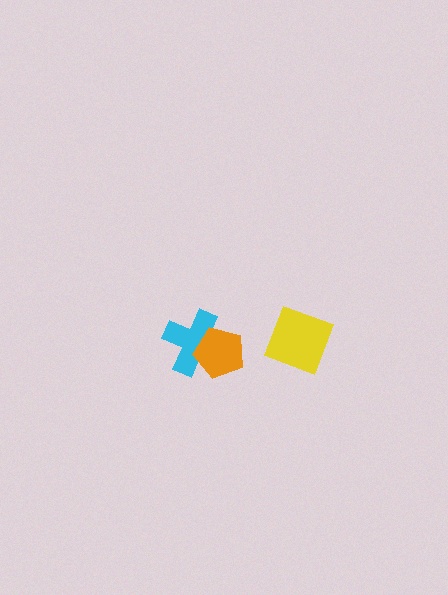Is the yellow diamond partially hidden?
No, no other shape covers it.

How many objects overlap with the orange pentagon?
1 object overlaps with the orange pentagon.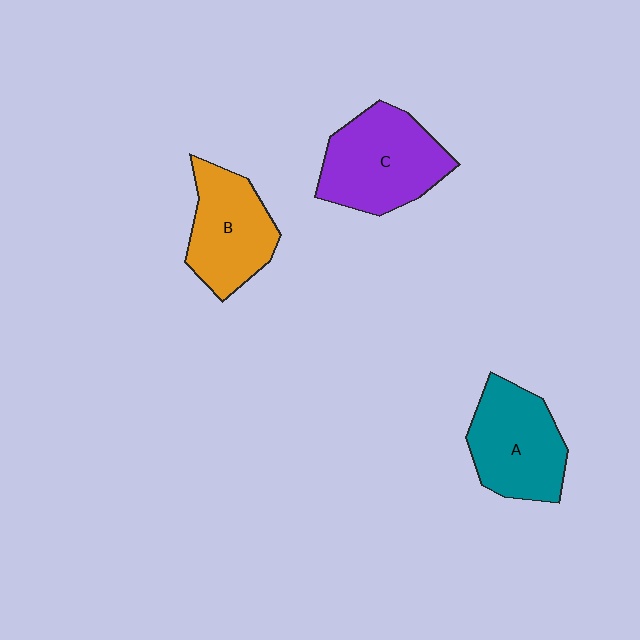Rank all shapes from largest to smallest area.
From largest to smallest: C (purple), A (teal), B (orange).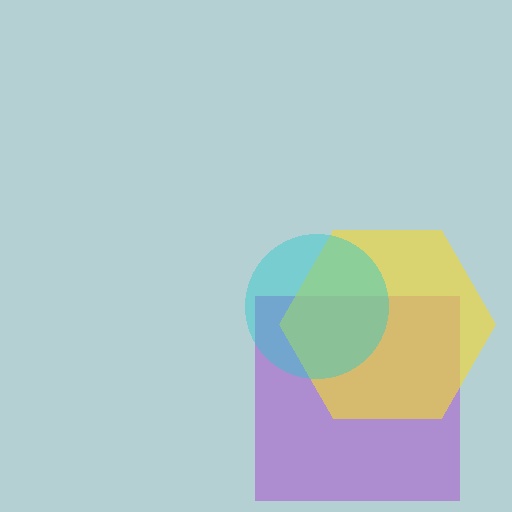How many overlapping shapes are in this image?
There are 3 overlapping shapes in the image.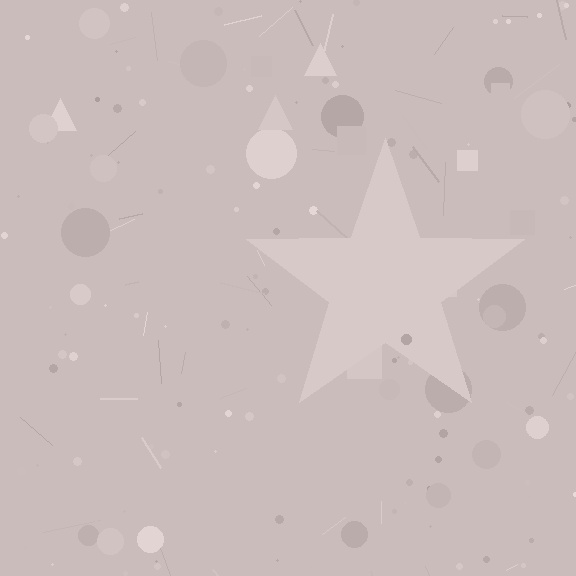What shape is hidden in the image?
A star is hidden in the image.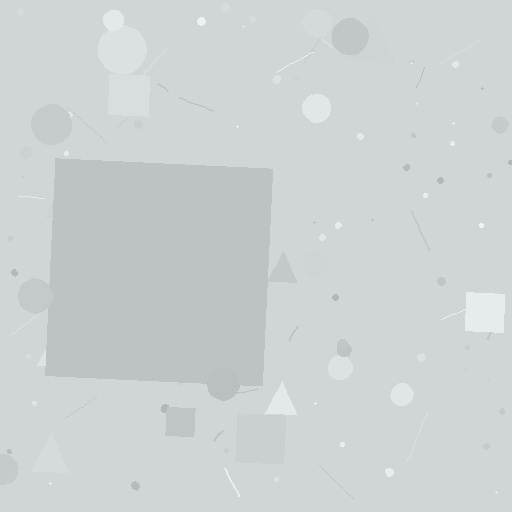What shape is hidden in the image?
A square is hidden in the image.